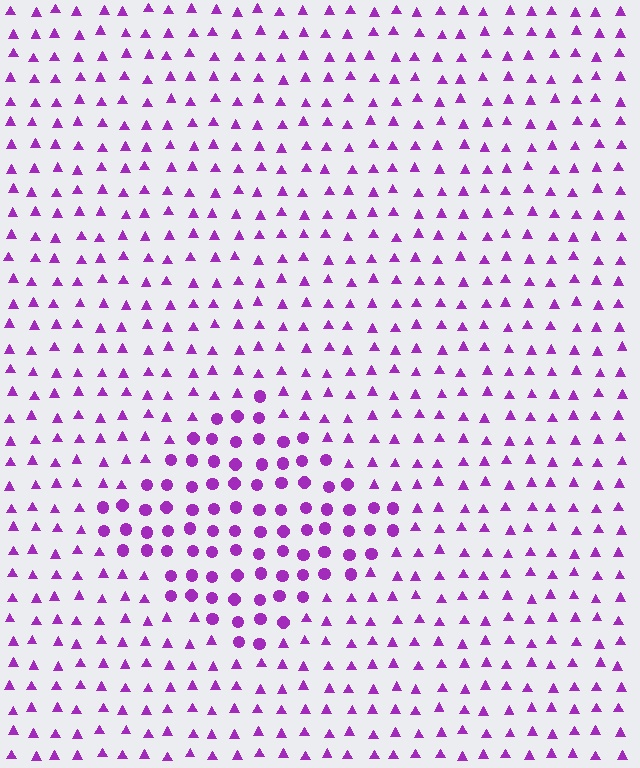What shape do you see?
I see a diamond.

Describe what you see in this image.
The image is filled with small purple elements arranged in a uniform grid. A diamond-shaped region contains circles, while the surrounding area contains triangles. The boundary is defined purely by the change in element shape.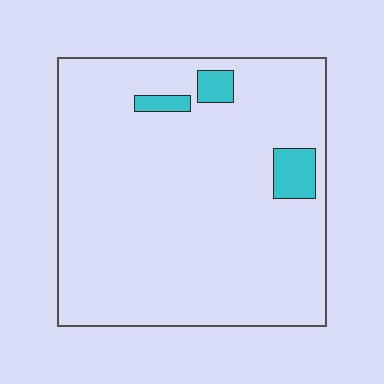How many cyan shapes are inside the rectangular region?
3.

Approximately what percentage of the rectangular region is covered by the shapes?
Approximately 5%.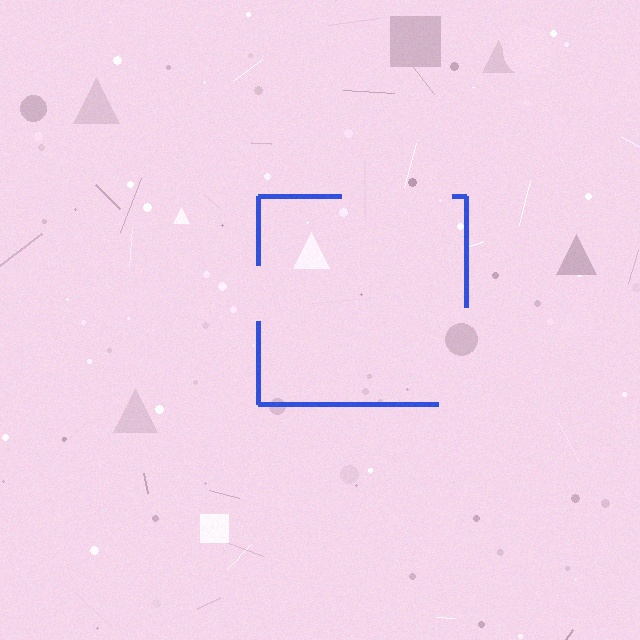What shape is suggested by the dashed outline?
The dashed outline suggests a square.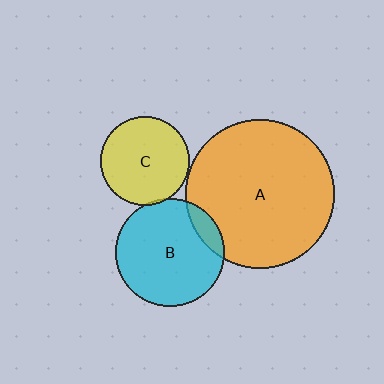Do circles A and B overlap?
Yes.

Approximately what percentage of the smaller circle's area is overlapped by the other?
Approximately 10%.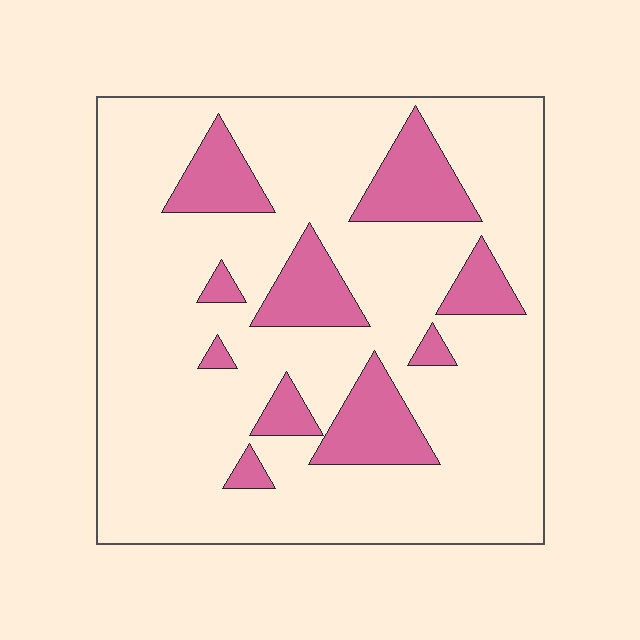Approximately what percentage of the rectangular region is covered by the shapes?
Approximately 20%.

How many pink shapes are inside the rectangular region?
10.